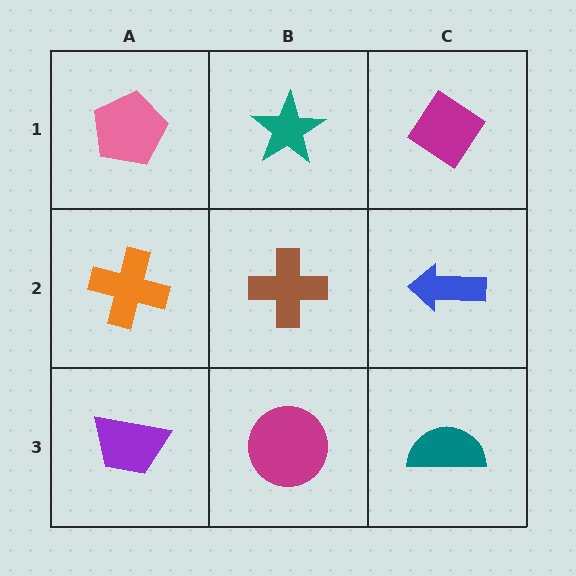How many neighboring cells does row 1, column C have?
2.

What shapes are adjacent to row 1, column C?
A blue arrow (row 2, column C), a teal star (row 1, column B).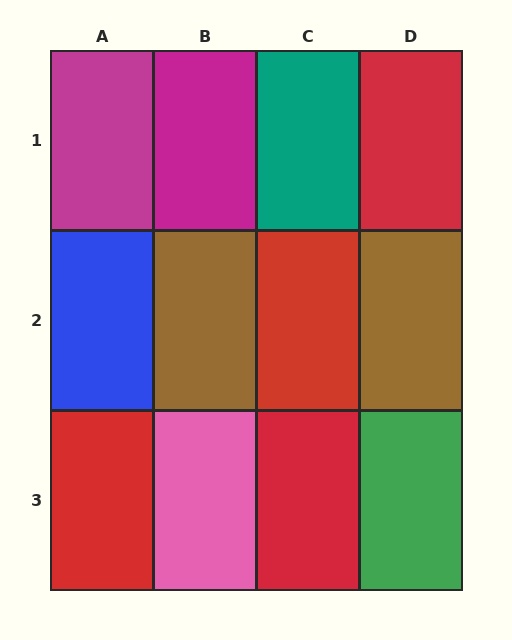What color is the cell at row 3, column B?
Pink.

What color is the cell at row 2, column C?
Red.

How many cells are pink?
1 cell is pink.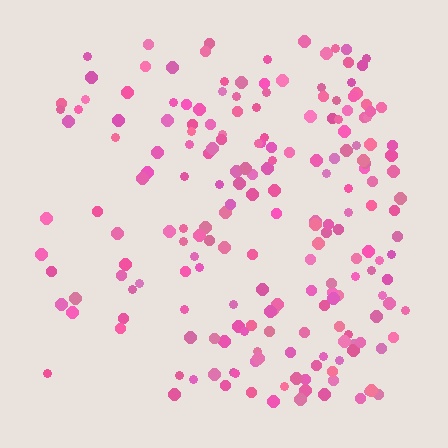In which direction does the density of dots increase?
From left to right, with the right side densest.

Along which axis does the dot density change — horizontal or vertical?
Horizontal.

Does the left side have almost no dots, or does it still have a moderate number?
Still a moderate number, just noticeably fewer than the right.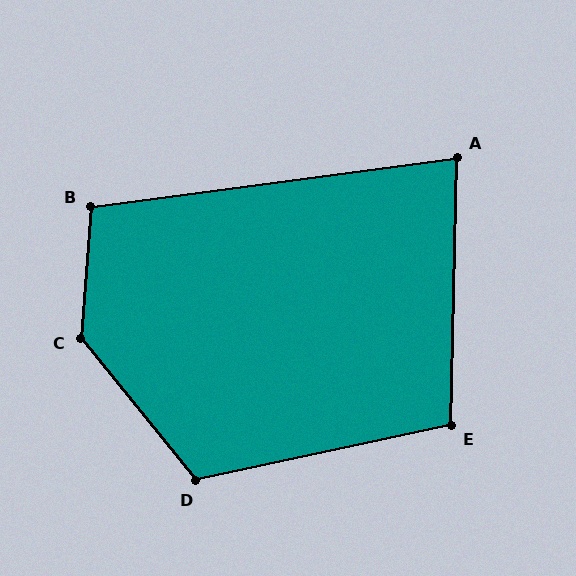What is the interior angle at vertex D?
Approximately 117 degrees (obtuse).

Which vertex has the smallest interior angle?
A, at approximately 81 degrees.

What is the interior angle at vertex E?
Approximately 103 degrees (obtuse).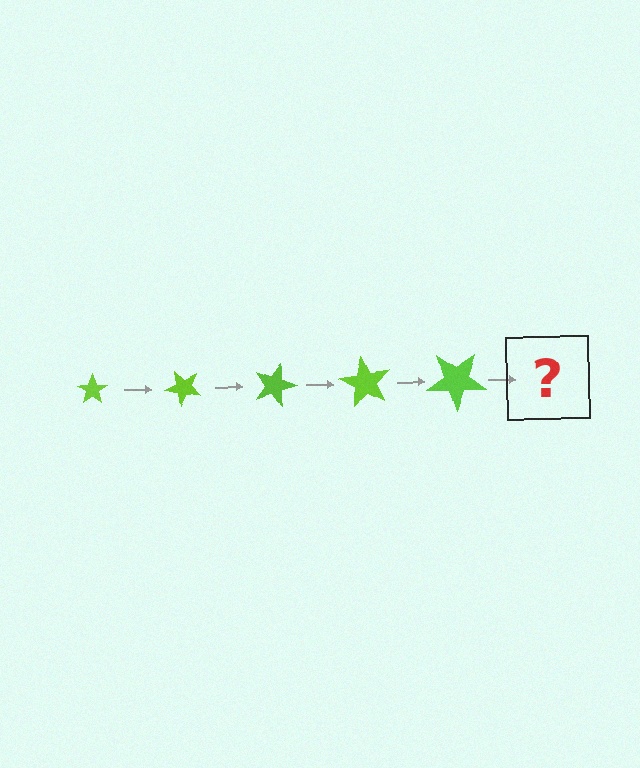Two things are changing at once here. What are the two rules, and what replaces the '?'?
The two rules are that the star grows larger each step and it rotates 45 degrees each step. The '?' should be a star, larger than the previous one and rotated 225 degrees from the start.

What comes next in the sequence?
The next element should be a star, larger than the previous one and rotated 225 degrees from the start.